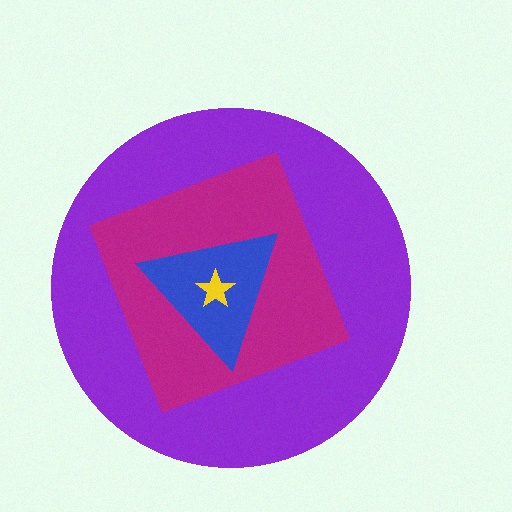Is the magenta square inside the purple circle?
Yes.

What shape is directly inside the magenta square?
The blue triangle.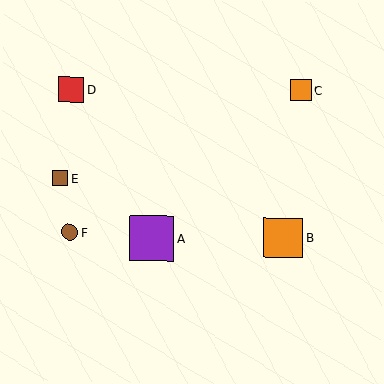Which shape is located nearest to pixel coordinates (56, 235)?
The brown circle (labeled F) at (70, 232) is nearest to that location.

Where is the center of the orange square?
The center of the orange square is at (301, 90).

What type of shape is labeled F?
Shape F is a brown circle.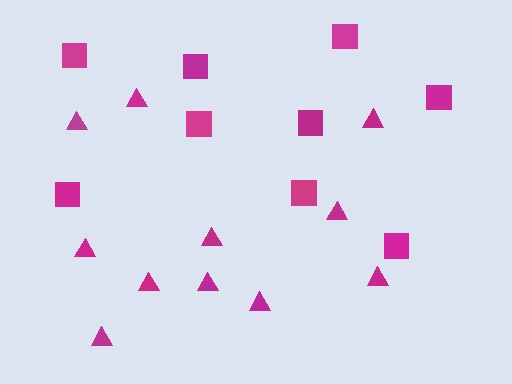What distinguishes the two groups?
There are 2 groups: one group of triangles (11) and one group of squares (9).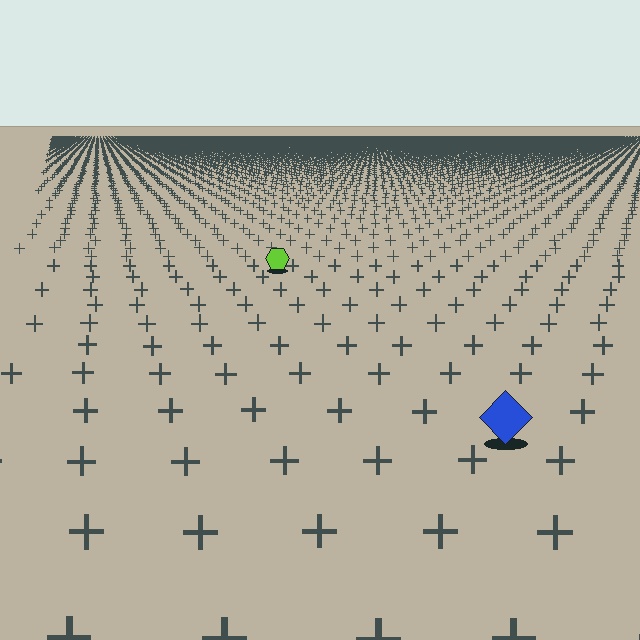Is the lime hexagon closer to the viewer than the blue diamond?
No. The blue diamond is closer — you can tell from the texture gradient: the ground texture is coarser near it.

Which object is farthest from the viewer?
The lime hexagon is farthest from the viewer. It appears smaller and the ground texture around it is denser.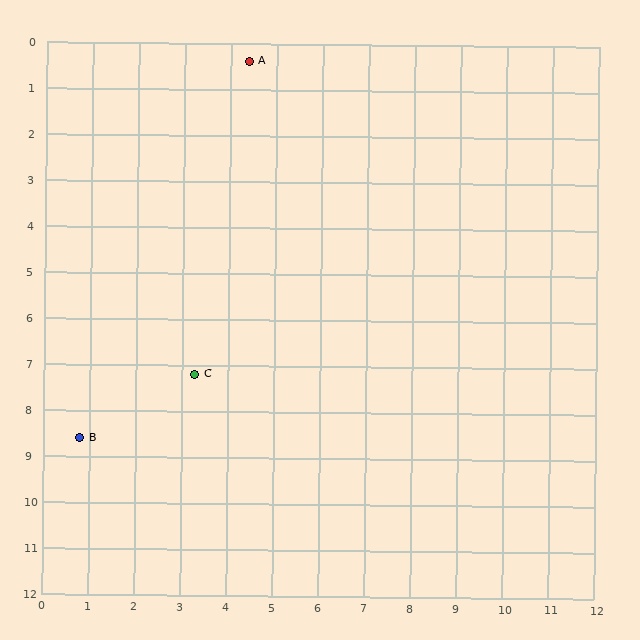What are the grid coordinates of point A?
Point A is at approximately (4.4, 0.4).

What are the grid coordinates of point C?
Point C is at approximately (3.3, 7.2).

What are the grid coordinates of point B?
Point B is at approximately (0.8, 8.6).